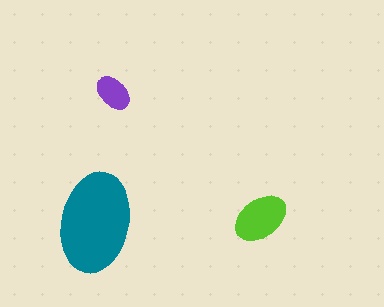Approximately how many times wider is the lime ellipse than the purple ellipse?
About 1.5 times wider.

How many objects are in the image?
There are 3 objects in the image.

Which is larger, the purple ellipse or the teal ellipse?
The teal one.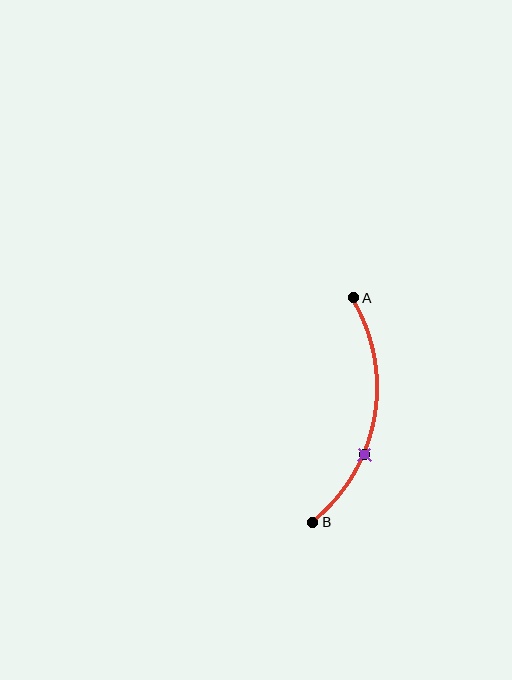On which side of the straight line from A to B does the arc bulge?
The arc bulges to the right of the straight line connecting A and B.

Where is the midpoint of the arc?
The arc midpoint is the point on the curve farthest from the straight line joining A and B. It sits to the right of that line.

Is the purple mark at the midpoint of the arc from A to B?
No. The purple mark lies on the arc but is closer to endpoint B. The arc midpoint would be at the point on the curve equidistant along the arc from both A and B.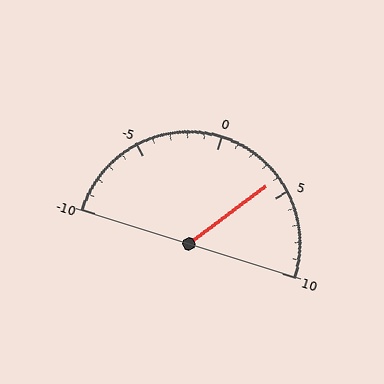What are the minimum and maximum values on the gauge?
The gauge ranges from -10 to 10.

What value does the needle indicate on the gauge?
The needle indicates approximately 4.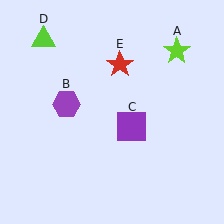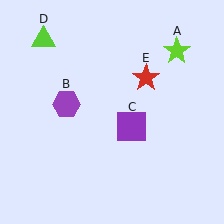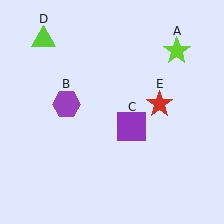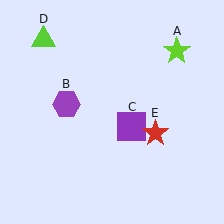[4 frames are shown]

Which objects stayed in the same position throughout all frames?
Lime star (object A) and purple hexagon (object B) and purple square (object C) and lime triangle (object D) remained stationary.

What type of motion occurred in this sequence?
The red star (object E) rotated clockwise around the center of the scene.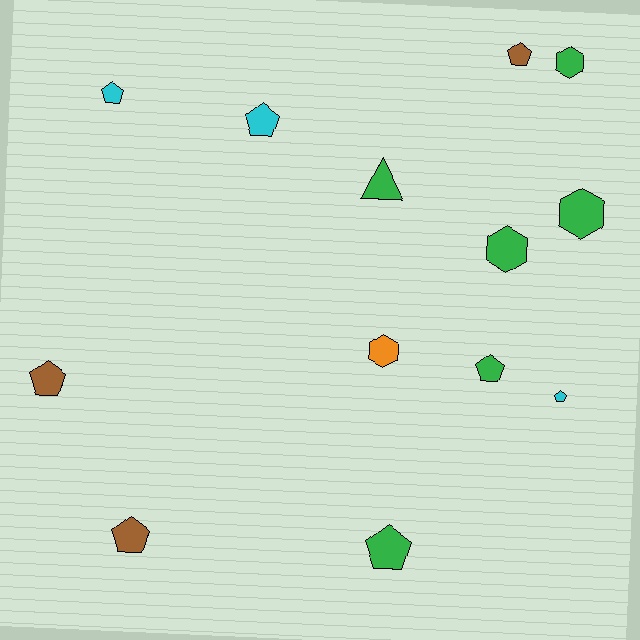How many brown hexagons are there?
There are no brown hexagons.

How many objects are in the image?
There are 13 objects.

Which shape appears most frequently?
Pentagon, with 8 objects.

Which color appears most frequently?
Green, with 6 objects.